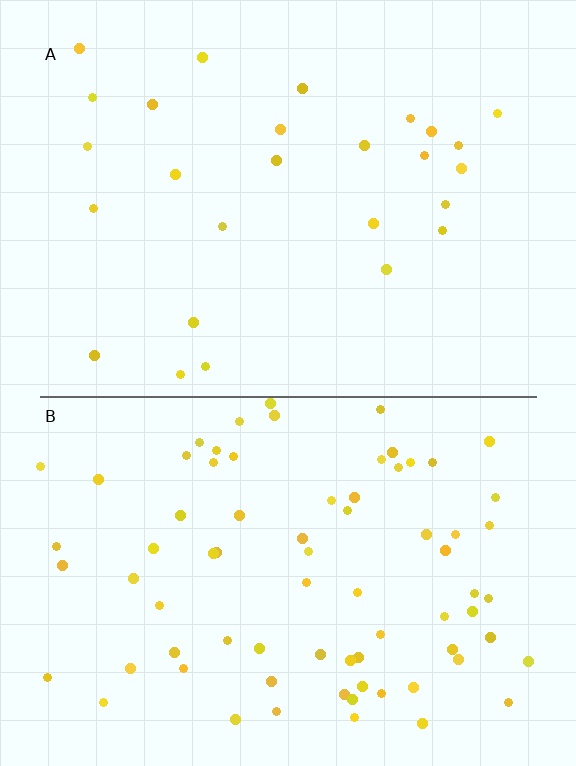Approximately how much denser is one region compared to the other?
Approximately 2.8× — region B over region A.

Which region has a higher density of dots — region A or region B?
B (the bottom).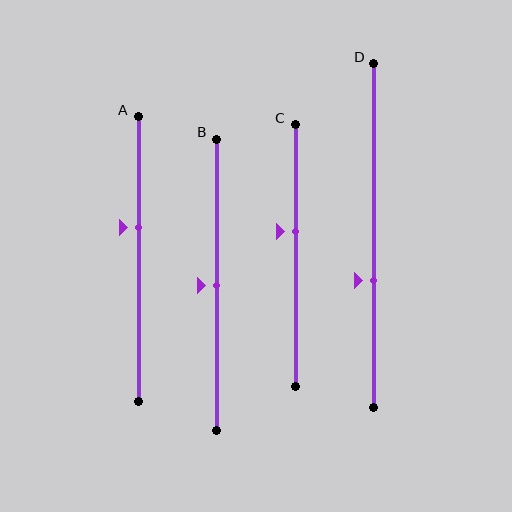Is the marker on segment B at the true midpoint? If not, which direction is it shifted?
Yes, the marker on segment B is at the true midpoint.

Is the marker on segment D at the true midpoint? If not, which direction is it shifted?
No, the marker on segment D is shifted downward by about 13% of the segment length.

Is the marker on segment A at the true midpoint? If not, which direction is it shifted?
No, the marker on segment A is shifted upward by about 11% of the segment length.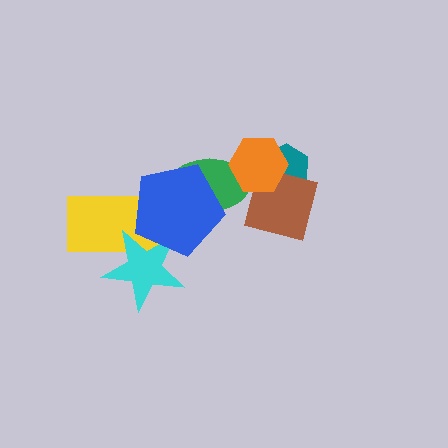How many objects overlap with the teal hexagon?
2 objects overlap with the teal hexagon.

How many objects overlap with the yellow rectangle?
2 objects overlap with the yellow rectangle.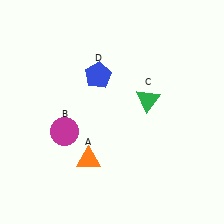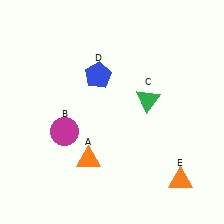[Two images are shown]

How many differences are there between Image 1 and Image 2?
There is 1 difference between the two images.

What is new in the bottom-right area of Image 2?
An orange triangle (E) was added in the bottom-right area of Image 2.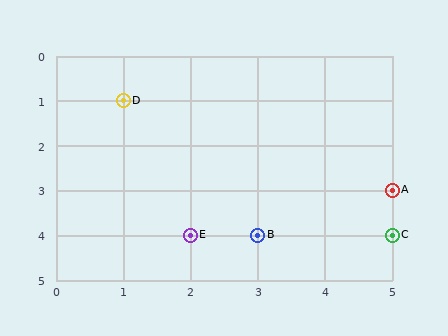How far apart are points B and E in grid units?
Points B and E are 1 column apart.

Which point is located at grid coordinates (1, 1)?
Point D is at (1, 1).